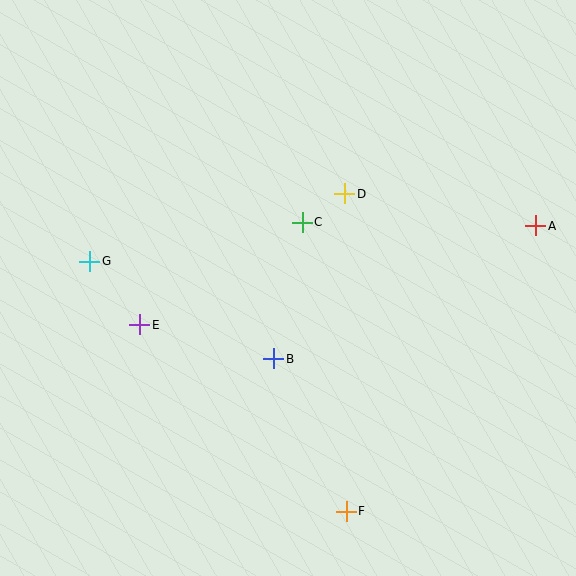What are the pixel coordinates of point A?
Point A is at (536, 226).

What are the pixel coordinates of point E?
Point E is at (140, 325).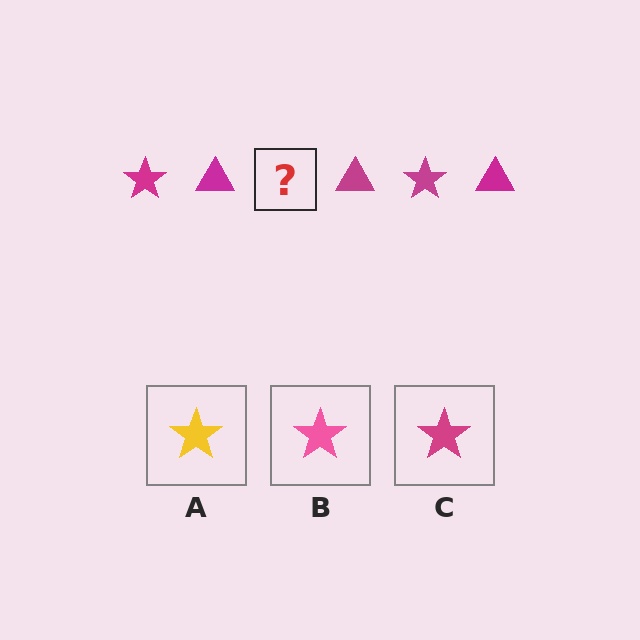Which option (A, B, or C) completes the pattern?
C.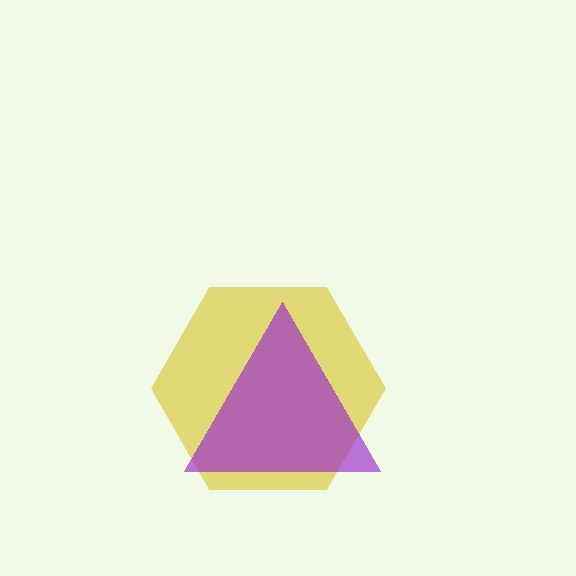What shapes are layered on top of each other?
The layered shapes are: a yellow hexagon, a purple triangle.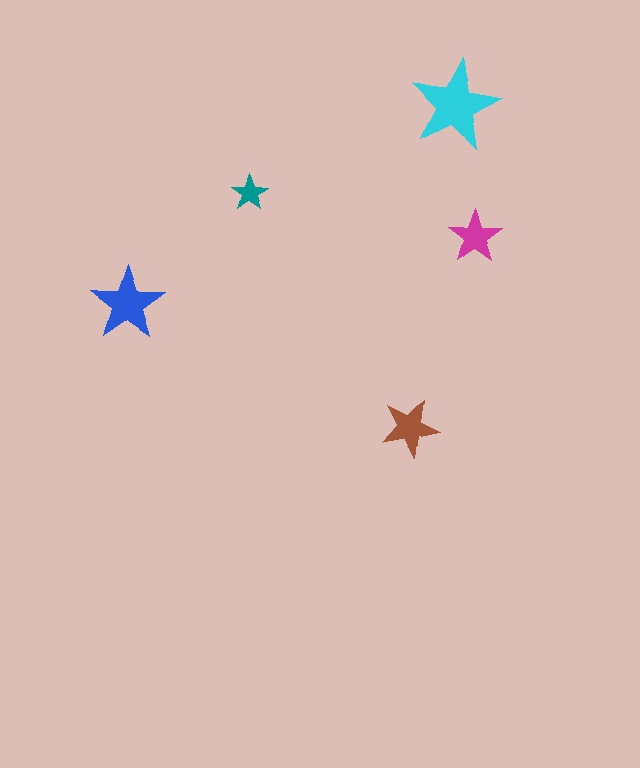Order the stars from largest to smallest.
the cyan one, the blue one, the brown one, the magenta one, the teal one.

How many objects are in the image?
There are 5 objects in the image.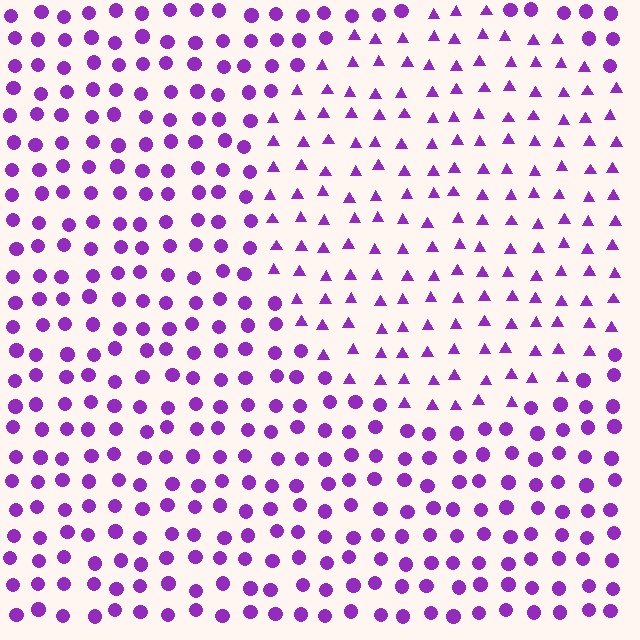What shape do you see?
I see a circle.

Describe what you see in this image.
The image is filled with small purple elements arranged in a uniform grid. A circle-shaped region contains triangles, while the surrounding area contains circles. The boundary is defined purely by the change in element shape.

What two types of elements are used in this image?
The image uses triangles inside the circle region and circles outside it.